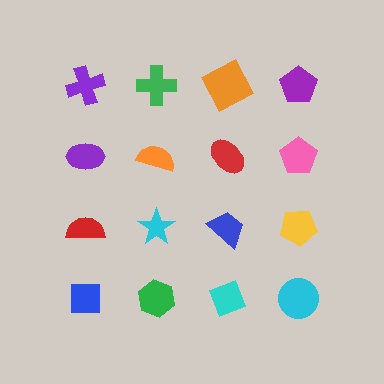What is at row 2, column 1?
A purple ellipse.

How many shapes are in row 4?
4 shapes.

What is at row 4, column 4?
A cyan circle.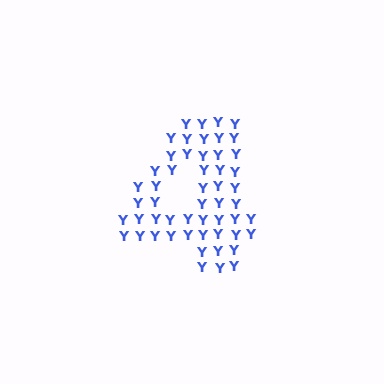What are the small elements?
The small elements are letter Y's.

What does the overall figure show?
The overall figure shows the digit 4.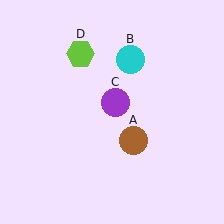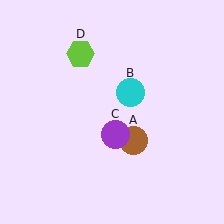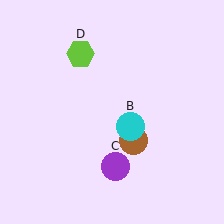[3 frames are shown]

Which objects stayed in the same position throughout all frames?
Brown circle (object A) and lime hexagon (object D) remained stationary.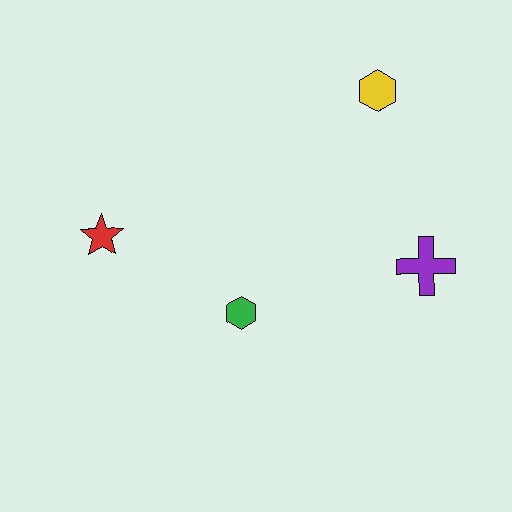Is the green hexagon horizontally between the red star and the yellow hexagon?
Yes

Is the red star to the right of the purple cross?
No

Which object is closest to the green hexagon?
The red star is closest to the green hexagon.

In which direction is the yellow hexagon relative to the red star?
The yellow hexagon is to the right of the red star.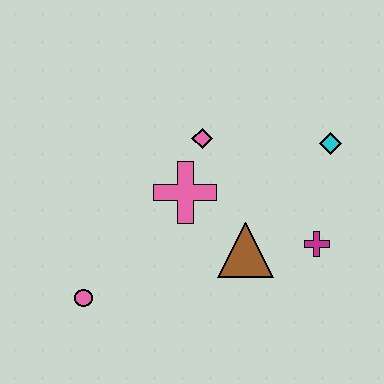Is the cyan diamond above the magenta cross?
Yes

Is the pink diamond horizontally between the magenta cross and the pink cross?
Yes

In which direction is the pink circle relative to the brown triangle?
The pink circle is to the left of the brown triangle.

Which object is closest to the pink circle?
The pink cross is closest to the pink circle.